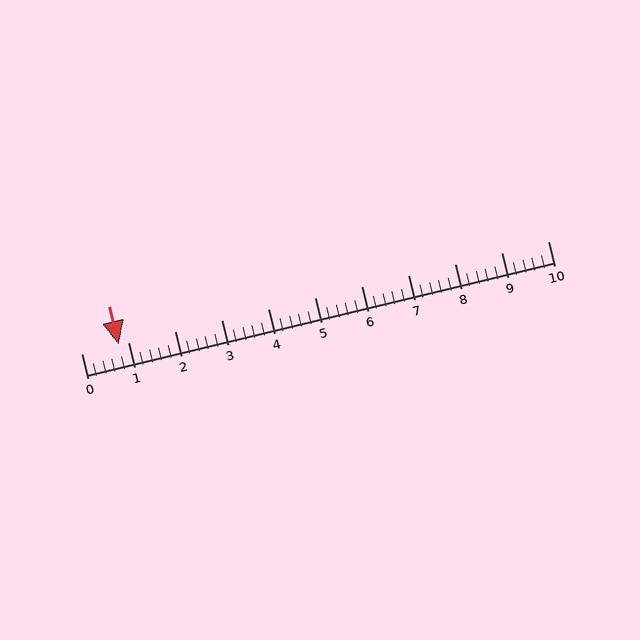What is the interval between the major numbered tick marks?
The major tick marks are spaced 1 units apart.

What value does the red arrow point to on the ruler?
The red arrow points to approximately 0.8.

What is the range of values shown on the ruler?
The ruler shows values from 0 to 10.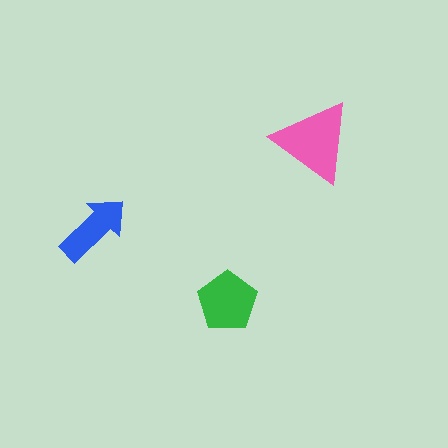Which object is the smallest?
The blue arrow.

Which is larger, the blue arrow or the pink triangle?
The pink triangle.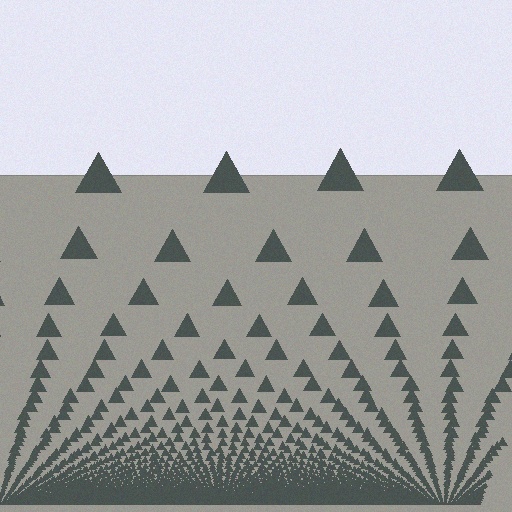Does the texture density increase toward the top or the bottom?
Density increases toward the bottom.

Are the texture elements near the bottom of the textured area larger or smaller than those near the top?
Smaller. The gradient is inverted — elements near the bottom are smaller and denser.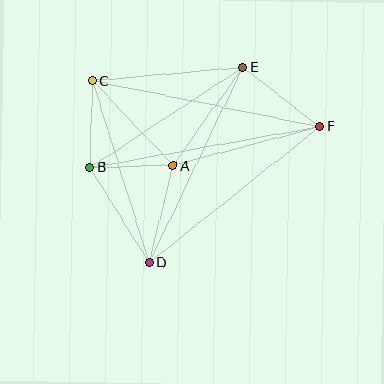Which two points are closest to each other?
Points A and B are closest to each other.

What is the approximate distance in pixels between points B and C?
The distance between B and C is approximately 86 pixels.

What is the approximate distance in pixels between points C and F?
The distance between C and F is approximately 232 pixels.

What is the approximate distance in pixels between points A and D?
The distance between A and D is approximately 100 pixels.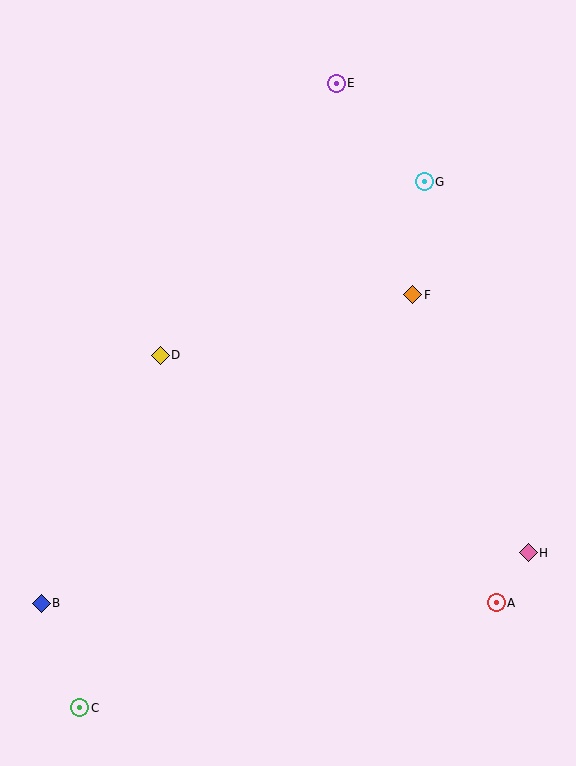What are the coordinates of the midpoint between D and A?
The midpoint between D and A is at (328, 479).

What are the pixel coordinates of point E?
Point E is at (336, 83).